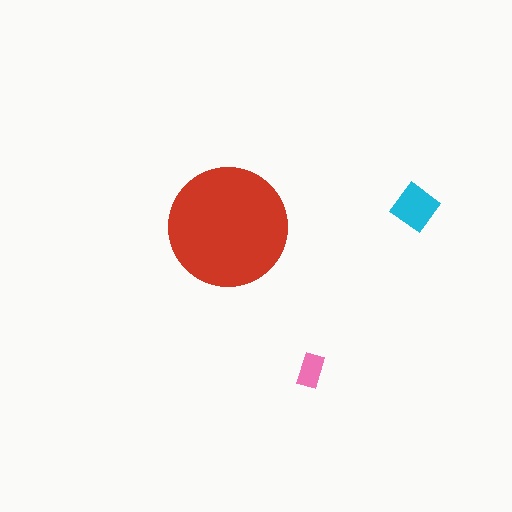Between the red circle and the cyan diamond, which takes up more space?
The red circle.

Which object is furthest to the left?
The red circle is leftmost.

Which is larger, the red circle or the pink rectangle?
The red circle.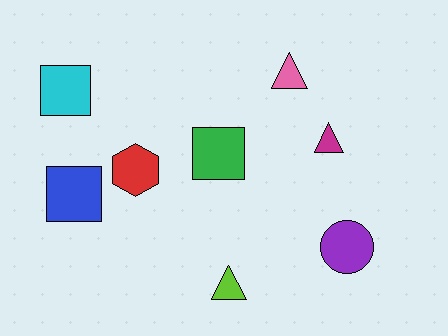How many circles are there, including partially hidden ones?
There is 1 circle.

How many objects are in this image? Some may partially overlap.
There are 8 objects.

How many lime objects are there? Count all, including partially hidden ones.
There is 1 lime object.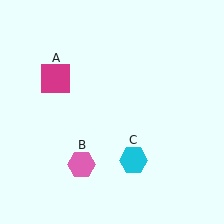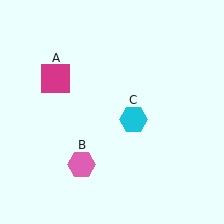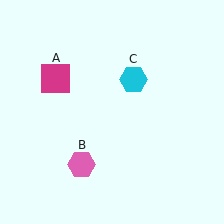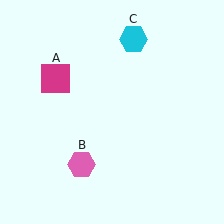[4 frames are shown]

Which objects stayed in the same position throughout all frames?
Magenta square (object A) and pink hexagon (object B) remained stationary.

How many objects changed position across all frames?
1 object changed position: cyan hexagon (object C).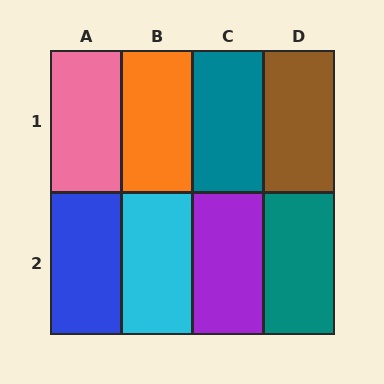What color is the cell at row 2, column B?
Cyan.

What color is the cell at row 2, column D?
Teal.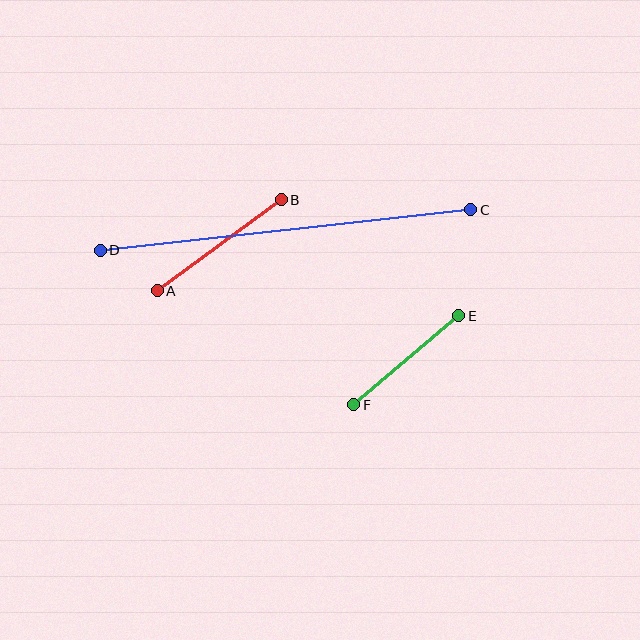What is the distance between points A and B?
The distance is approximately 154 pixels.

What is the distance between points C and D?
The distance is approximately 373 pixels.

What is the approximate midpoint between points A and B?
The midpoint is at approximately (219, 245) pixels.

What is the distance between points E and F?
The distance is approximately 138 pixels.